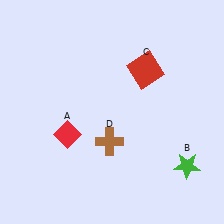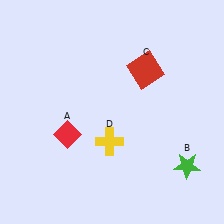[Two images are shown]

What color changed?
The cross (D) changed from brown in Image 1 to yellow in Image 2.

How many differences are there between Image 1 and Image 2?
There is 1 difference between the two images.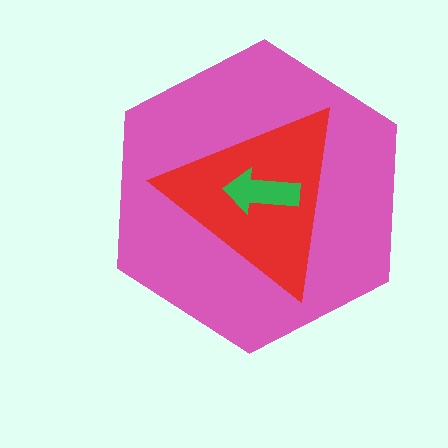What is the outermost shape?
The pink hexagon.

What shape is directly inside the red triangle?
The green arrow.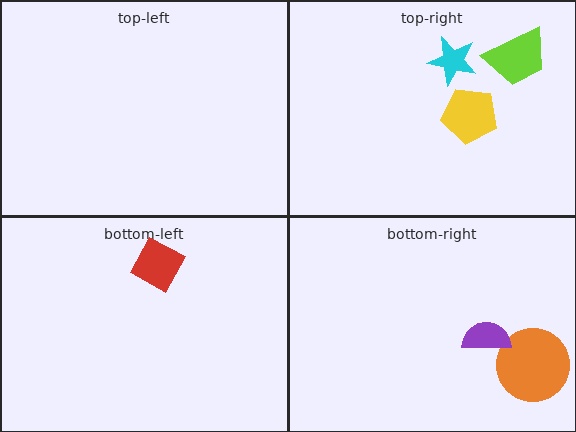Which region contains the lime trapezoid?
The top-right region.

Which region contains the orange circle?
The bottom-right region.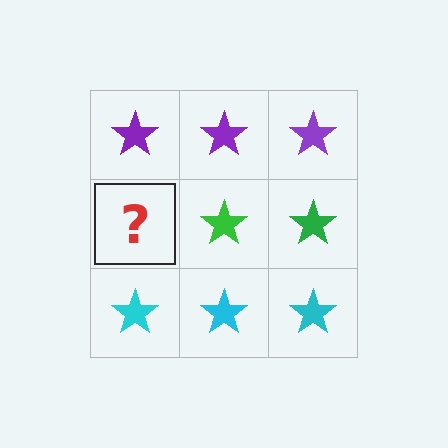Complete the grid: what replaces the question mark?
The question mark should be replaced with a green star.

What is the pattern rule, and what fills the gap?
The rule is that each row has a consistent color. The gap should be filled with a green star.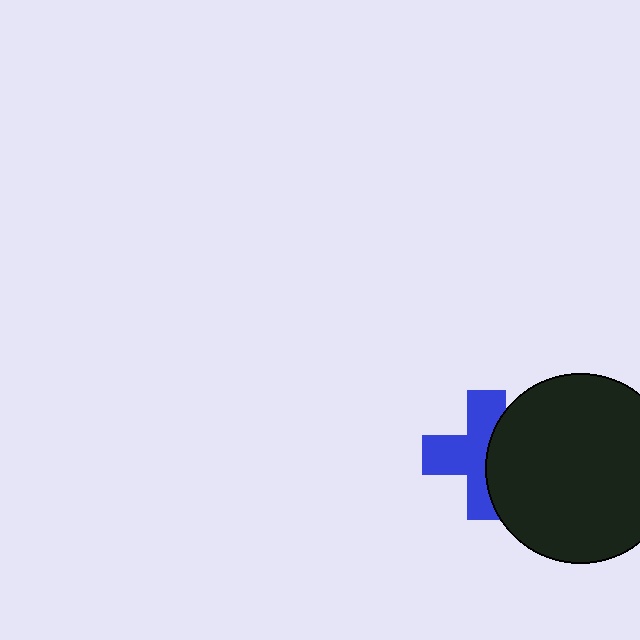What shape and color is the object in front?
The object in front is a black circle.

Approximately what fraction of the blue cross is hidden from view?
Roughly 40% of the blue cross is hidden behind the black circle.